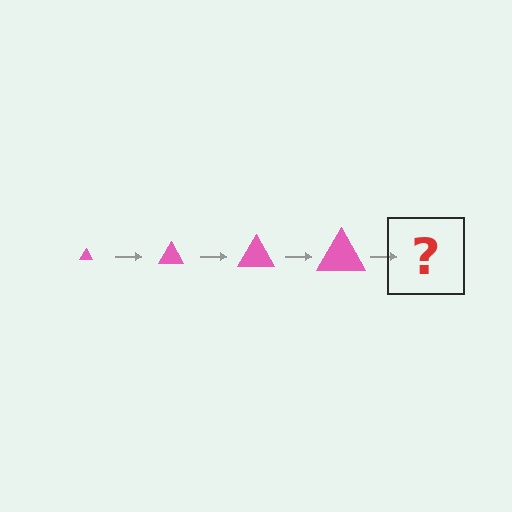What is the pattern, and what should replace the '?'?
The pattern is that the triangle gets progressively larger each step. The '?' should be a pink triangle, larger than the previous one.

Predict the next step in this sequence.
The next step is a pink triangle, larger than the previous one.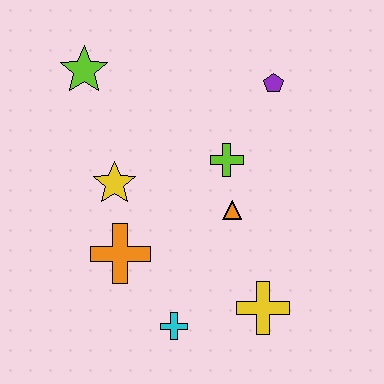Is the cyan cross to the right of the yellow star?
Yes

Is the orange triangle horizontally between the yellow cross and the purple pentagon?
No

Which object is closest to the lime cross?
The orange triangle is closest to the lime cross.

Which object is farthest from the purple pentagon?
The cyan cross is farthest from the purple pentagon.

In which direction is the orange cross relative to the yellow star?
The orange cross is below the yellow star.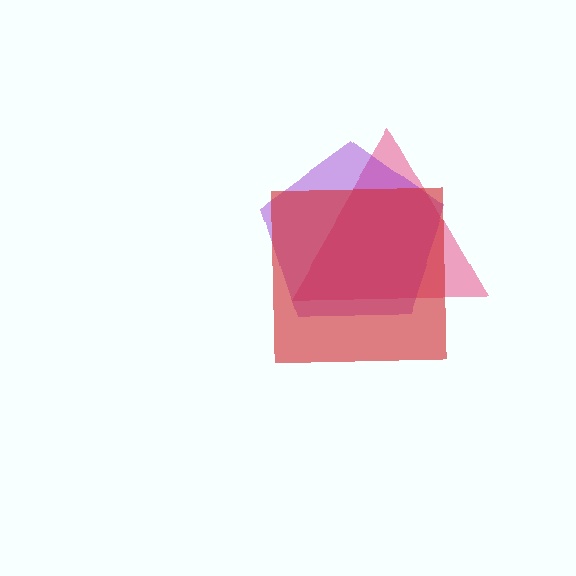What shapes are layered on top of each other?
The layered shapes are: a pink triangle, a purple pentagon, a red square.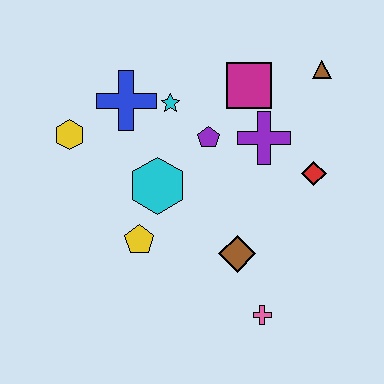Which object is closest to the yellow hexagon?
The blue cross is closest to the yellow hexagon.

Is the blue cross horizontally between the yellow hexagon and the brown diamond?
Yes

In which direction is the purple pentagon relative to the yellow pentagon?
The purple pentagon is above the yellow pentagon.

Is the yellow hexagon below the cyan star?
Yes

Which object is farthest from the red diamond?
The yellow hexagon is farthest from the red diamond.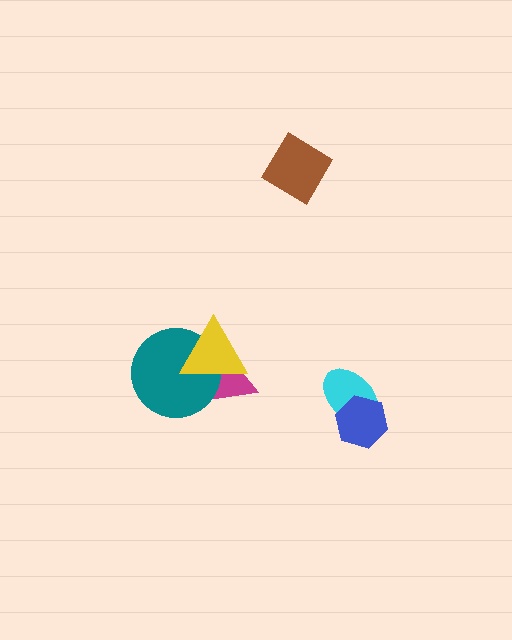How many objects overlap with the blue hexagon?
1 object overlaps with the blue hexagon.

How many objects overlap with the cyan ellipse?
1 object overlaps with the cyan ellipse.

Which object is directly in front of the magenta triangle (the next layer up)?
The teal circle is directly in front of the magenta triangle.